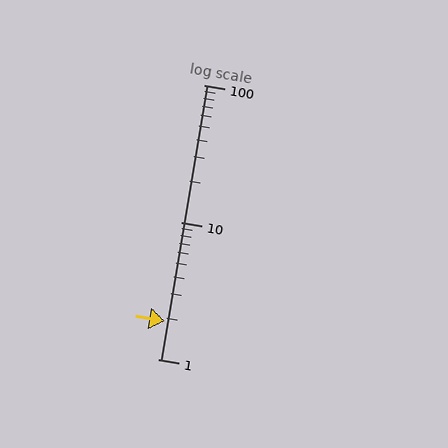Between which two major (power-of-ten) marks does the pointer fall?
The pointer is between 1 and 10.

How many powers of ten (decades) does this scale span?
The scale spans 2 decades, from 1 to 100.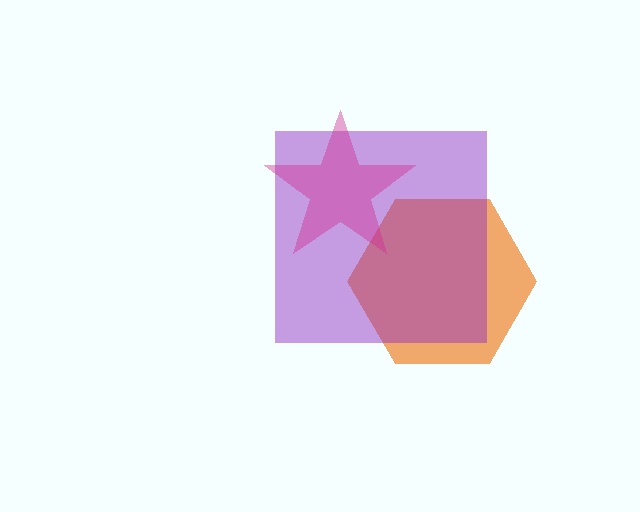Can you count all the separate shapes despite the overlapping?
Yes, there are 3 separate shapes.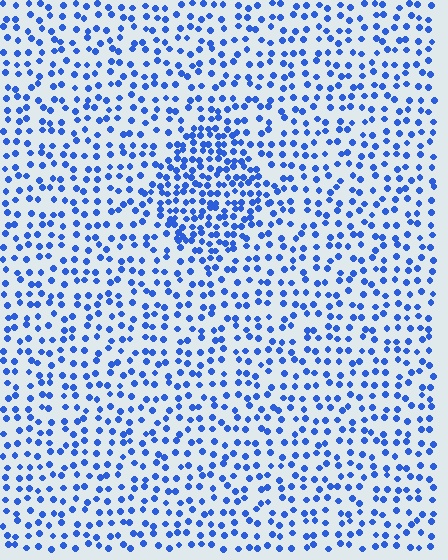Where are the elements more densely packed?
The elements are more densely packed inside the diamond boundary.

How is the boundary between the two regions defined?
The boundary is defined by a change in element density (approximately 2.0x ratio). All elements are the same color, size, and shape.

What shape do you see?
I see a diamond.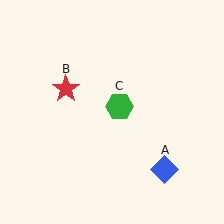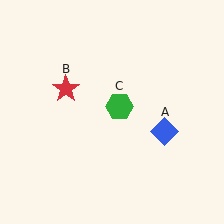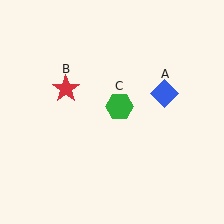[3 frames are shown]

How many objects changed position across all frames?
1 object changed position: blue diamond (object A).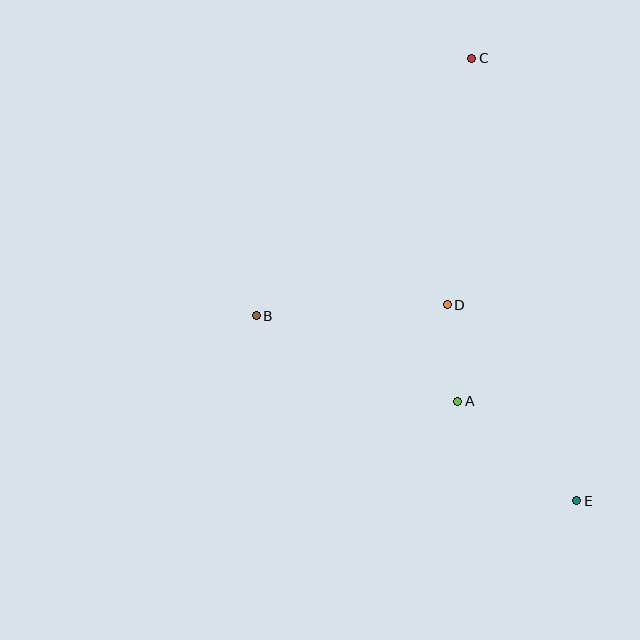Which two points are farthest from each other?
Points C and E are farthest from each other.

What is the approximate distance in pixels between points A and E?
The distance between A and E is approximately 155 pixels.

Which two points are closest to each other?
Points A and D are closest to each other.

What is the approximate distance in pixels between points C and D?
The distance between C and D is approximately 247 pixels.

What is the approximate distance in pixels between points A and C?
The distance between A and C is approximately 343 pixels.